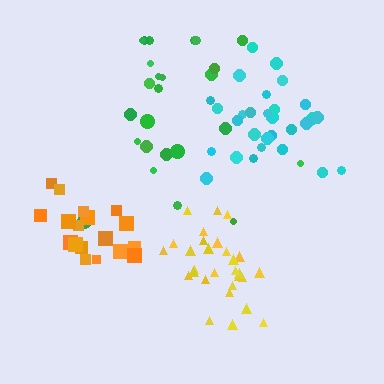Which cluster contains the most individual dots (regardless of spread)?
Yellow (29).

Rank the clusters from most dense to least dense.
yellow, cyan, orange, green.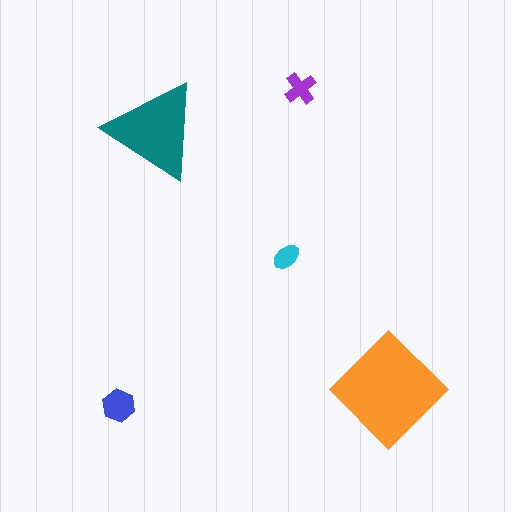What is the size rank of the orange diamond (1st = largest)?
1st.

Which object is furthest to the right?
The orange diamond is rightmost.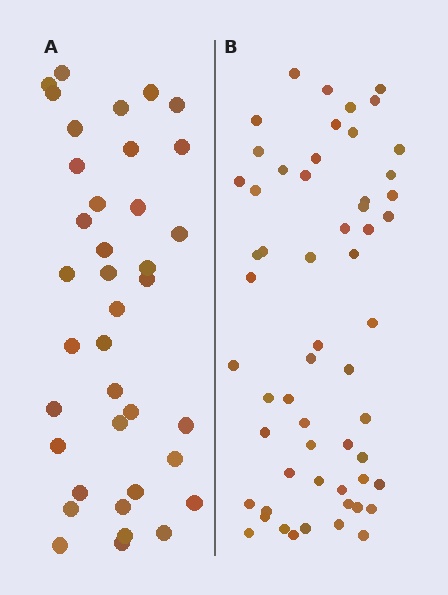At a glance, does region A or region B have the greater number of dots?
Region B (the right region) has more dots.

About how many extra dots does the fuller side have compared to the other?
Region B has approximately 20 more dots than region A.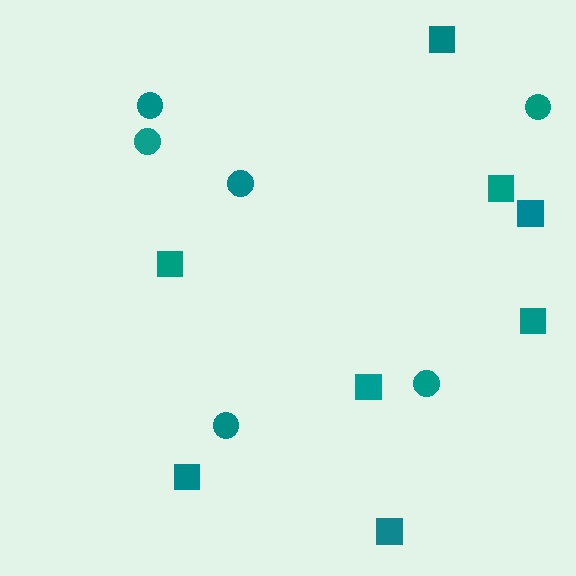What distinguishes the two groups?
There are 2 groups: one group of squares (8) and one group of circles (6).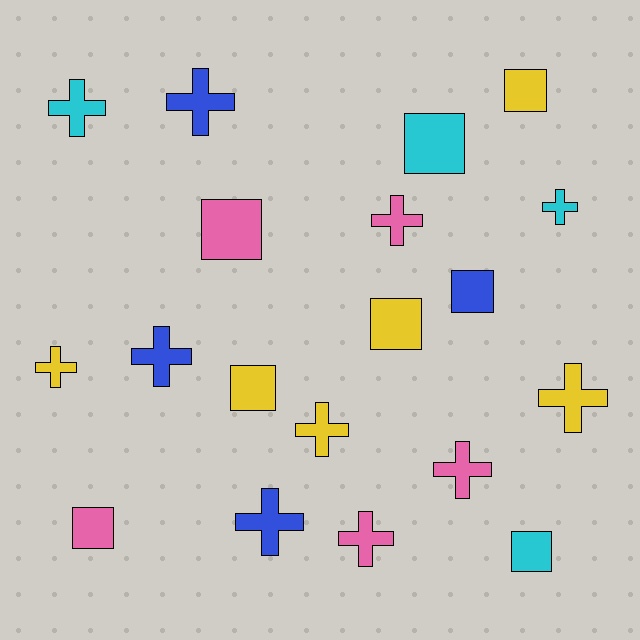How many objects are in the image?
There are 19 objects.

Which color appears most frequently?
Yellow, with 6 objects.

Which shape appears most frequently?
Cross, with 11 objects.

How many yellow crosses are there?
There are 3 yellow crosses.